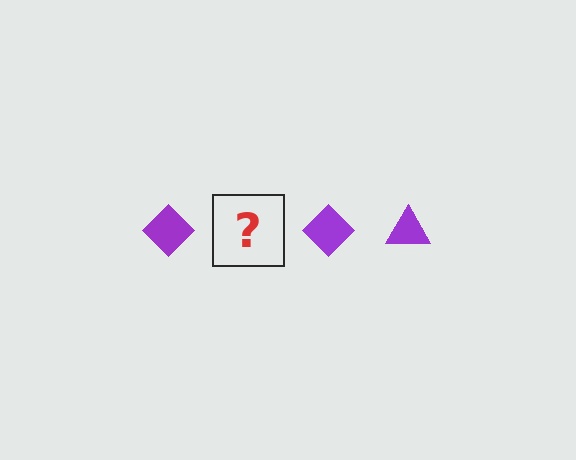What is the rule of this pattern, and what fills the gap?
The rule is that the pattern cycles through diamond, triangle shapes in purple. The gap should be filled with a purple triangle.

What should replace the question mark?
The question mark should be replaced with a purple triangle.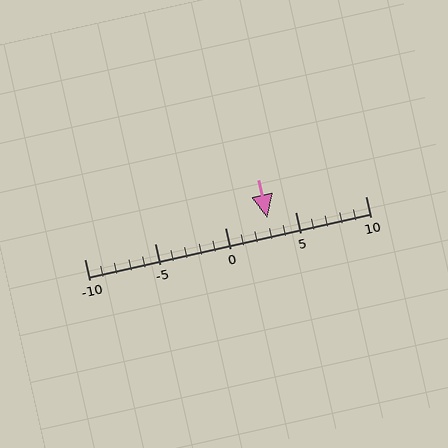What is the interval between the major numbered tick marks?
The major tick marks are spaced 5 units apart.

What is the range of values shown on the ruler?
The ruler shows values from -10 to 10.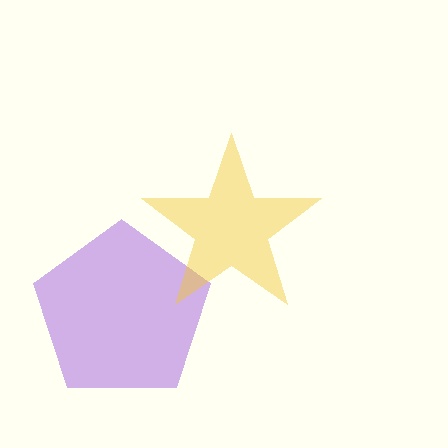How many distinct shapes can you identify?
There are 2 distinct shapes: a purple pentagon, a yellow star.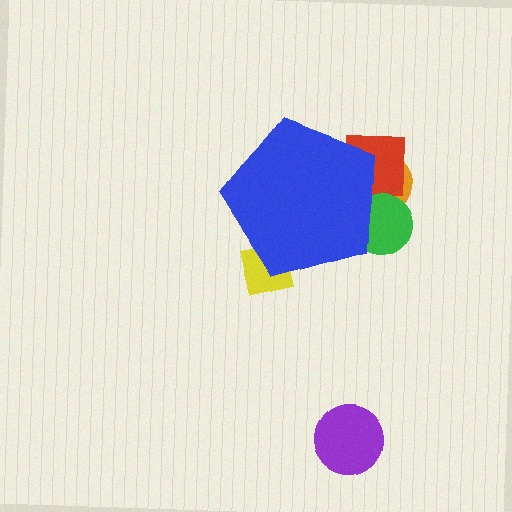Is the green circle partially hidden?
Yes, the green circle is partially hidden behind the blue pentagon.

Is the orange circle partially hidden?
Yes, the orange circle is partially hidden behind the blue pentagon.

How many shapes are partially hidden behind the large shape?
4 shapes are partially hidden.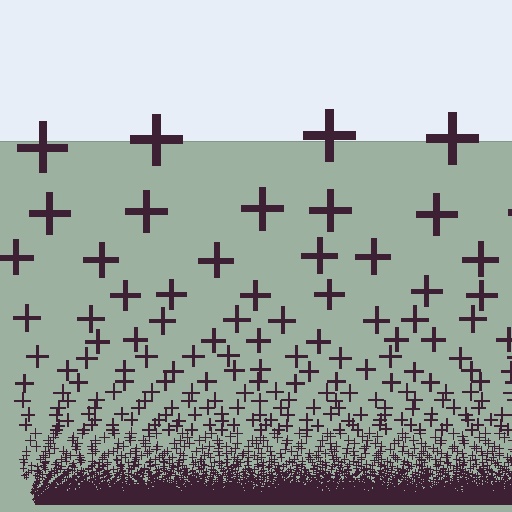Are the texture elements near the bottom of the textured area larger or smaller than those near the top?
Smaller. The gradient is inverted — elements near the bottom are smaller and denser.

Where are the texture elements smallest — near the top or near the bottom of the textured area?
Near the bottom.